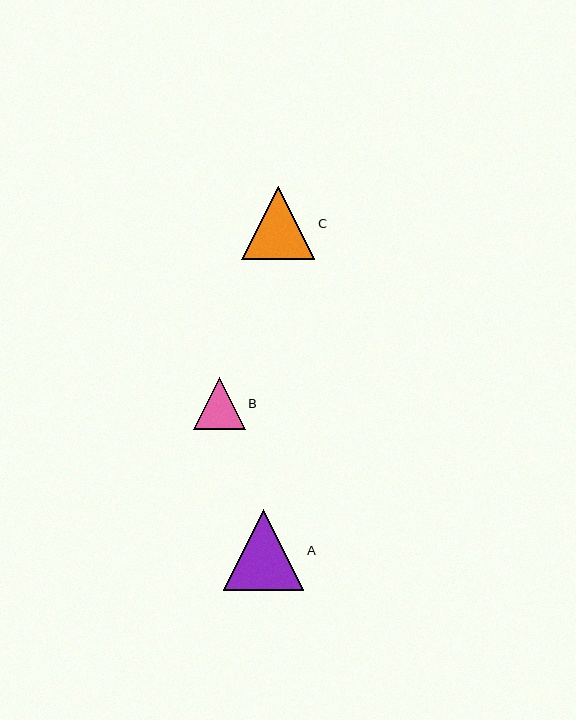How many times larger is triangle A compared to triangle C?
Triangle A is approximately 1.1 times the size of triangle C.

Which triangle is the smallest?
Triangle B is the smallest with a size of approximately 52 pixels.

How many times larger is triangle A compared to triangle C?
Triangle A is approximately 1.1 times the size of triangle C.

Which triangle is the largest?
Triangle A is the largest with a size of approximately 81 pixels.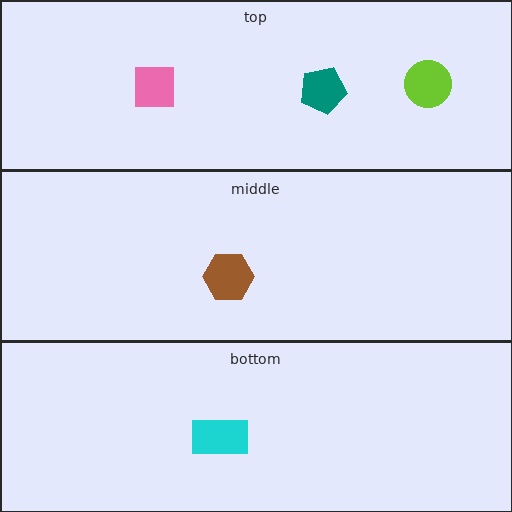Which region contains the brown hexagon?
The middle region.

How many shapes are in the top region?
3.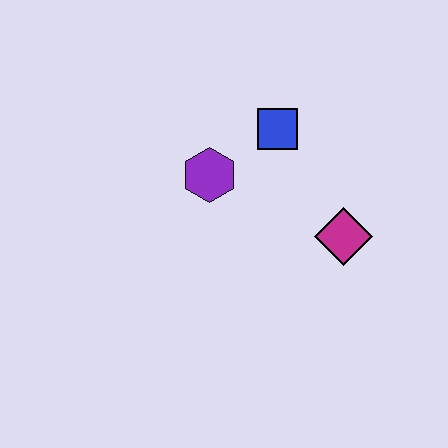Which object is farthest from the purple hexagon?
The magenta diamond is farthest from the purple hexagon.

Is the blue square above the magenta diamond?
Yes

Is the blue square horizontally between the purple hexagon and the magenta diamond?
Yes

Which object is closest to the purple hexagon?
The blue square is closest to the purple hexagon.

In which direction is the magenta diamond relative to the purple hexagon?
The magenta diamond is to the right of the purple hexagon.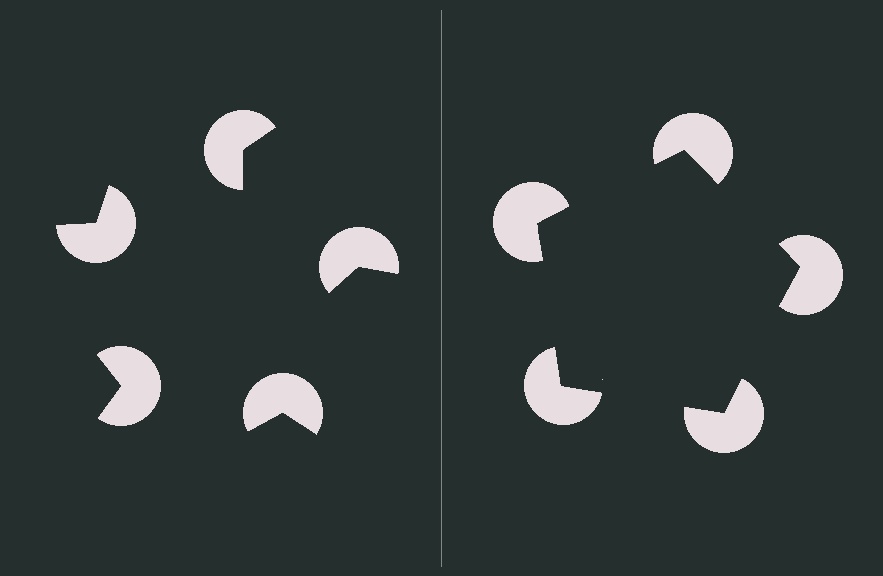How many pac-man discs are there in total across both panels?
10 — 5 on each side.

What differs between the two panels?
The pac-man discs are positioned identically on both sides; only the wedge orientations differ. On the right they align to a pentagon; on the left they are misaligned.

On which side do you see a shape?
An illusory pentagon appears on the right side. On the left side the wedge cuts are rotated, so no coherent shape forms.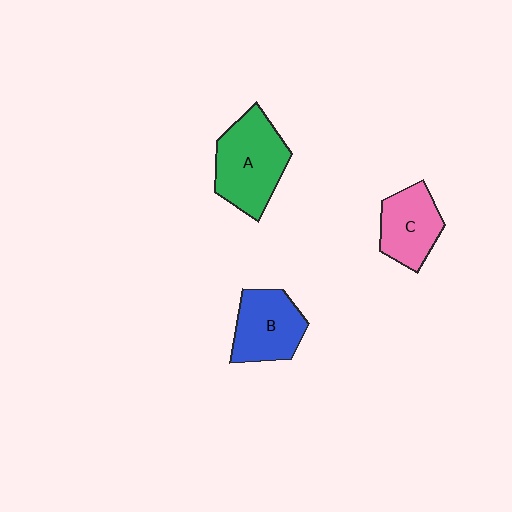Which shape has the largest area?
Shape A (green).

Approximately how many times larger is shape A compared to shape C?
Approximately 1.4 times.